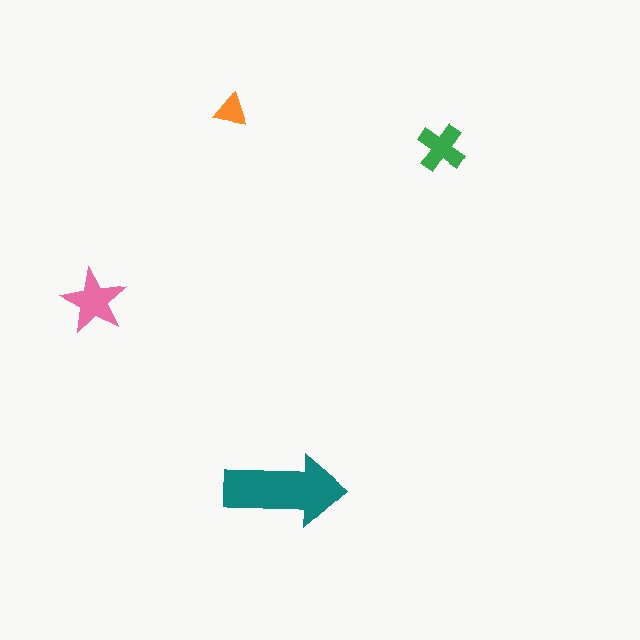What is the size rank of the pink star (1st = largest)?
2nd.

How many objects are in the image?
There are 4 objects in the image.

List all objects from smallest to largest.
The orange triangle, the green cross, the pink star, the teal arrow.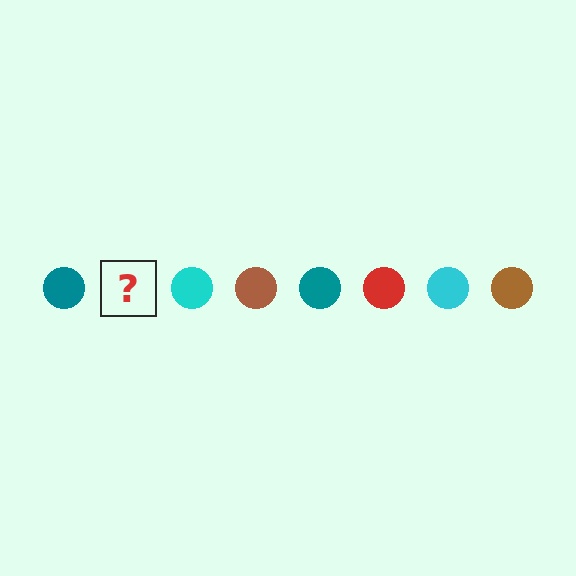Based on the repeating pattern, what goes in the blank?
The blank should be a red circle.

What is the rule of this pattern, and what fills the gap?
The rule is that the pattern cycles through teal, red, cyan, brown circles. The gap should be filled with a red circle.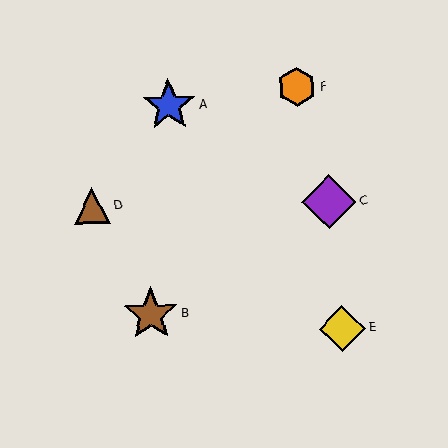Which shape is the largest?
The brown star (labeled B) is the largest.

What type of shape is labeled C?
Shape C is a purple diamond.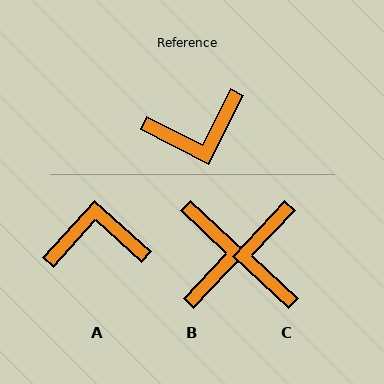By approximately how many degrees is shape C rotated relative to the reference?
Approximately 106 degrees clockwise.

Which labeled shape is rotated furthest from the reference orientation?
A, about 165 degrees away.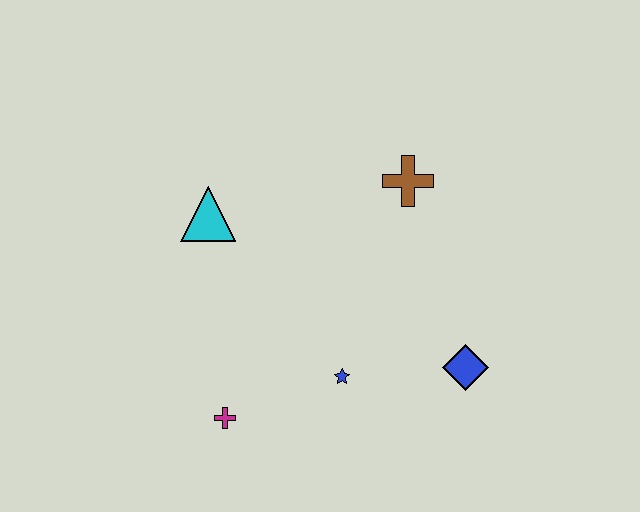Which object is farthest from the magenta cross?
The brown cross is farthest from the magenta cross.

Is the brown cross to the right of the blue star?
Yes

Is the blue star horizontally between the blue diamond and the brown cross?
No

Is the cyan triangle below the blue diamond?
No